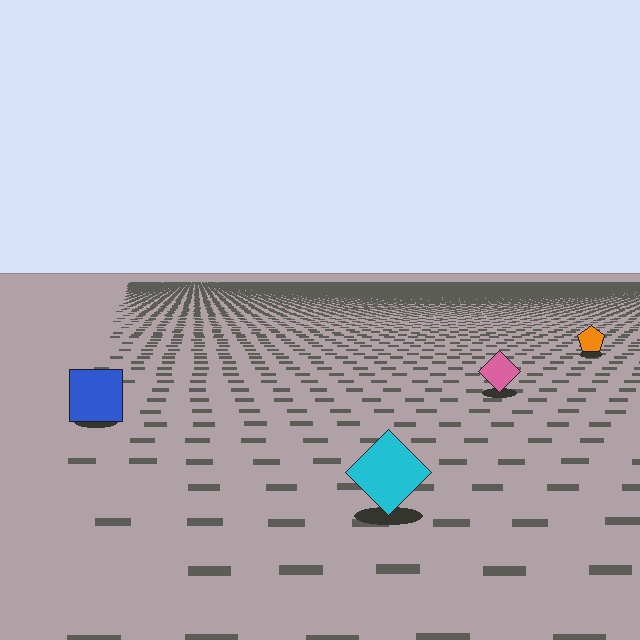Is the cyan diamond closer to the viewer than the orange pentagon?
Yes. The cyan diamond is closer — you can tell from the texture gradient: the ground texture is coarser near it.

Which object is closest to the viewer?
The cyan diamond is closest. The texture marks near it are larger and more spread out.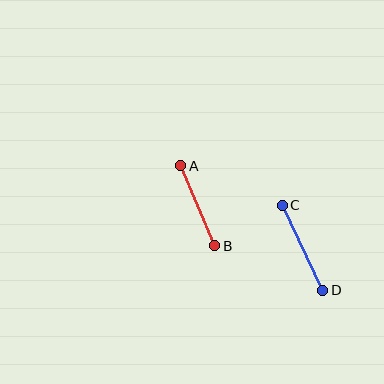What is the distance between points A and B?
The distance is approximately 87 pixels.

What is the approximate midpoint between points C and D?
The midpoint is at approximately (303, 248) pixels.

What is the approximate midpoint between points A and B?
The midpoint is at approximately (198, 206) pixels.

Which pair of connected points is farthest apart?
Points C and D are farthest apart.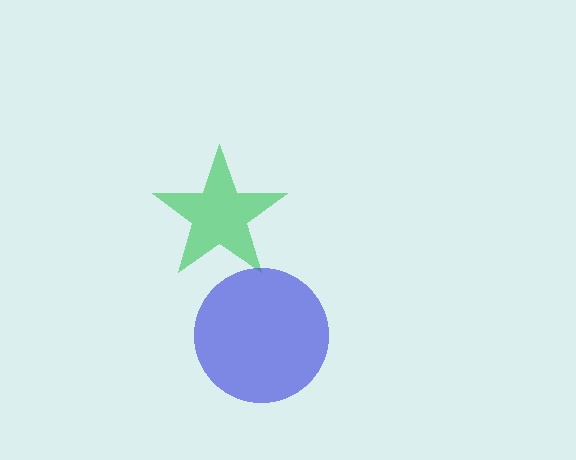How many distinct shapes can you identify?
There are 2 distinct shapes: a green star, a blue circle.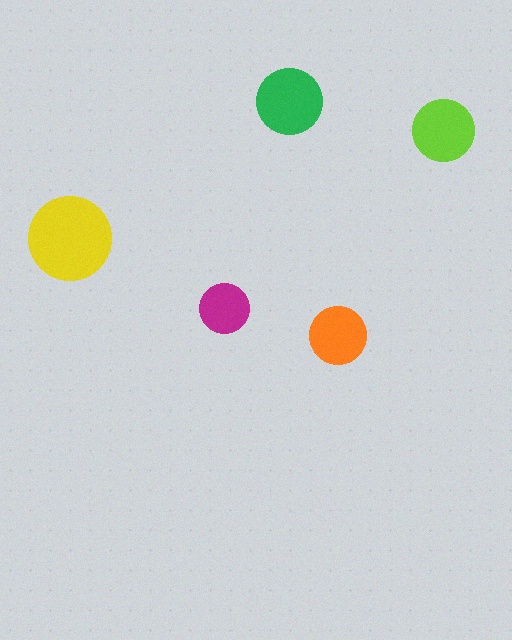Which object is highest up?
The green circle is topmost.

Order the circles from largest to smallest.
the yellow one, the green one, the lime one, the orange one, the magenta one.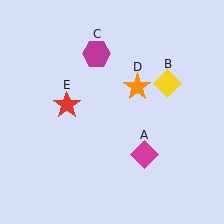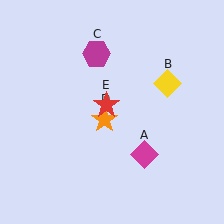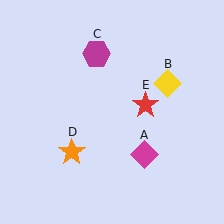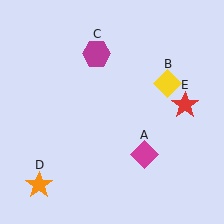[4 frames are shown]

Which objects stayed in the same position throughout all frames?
Magenta diamond (object A) and yellow diamond (object B) and magenta hexagon (object C) remained stationary.